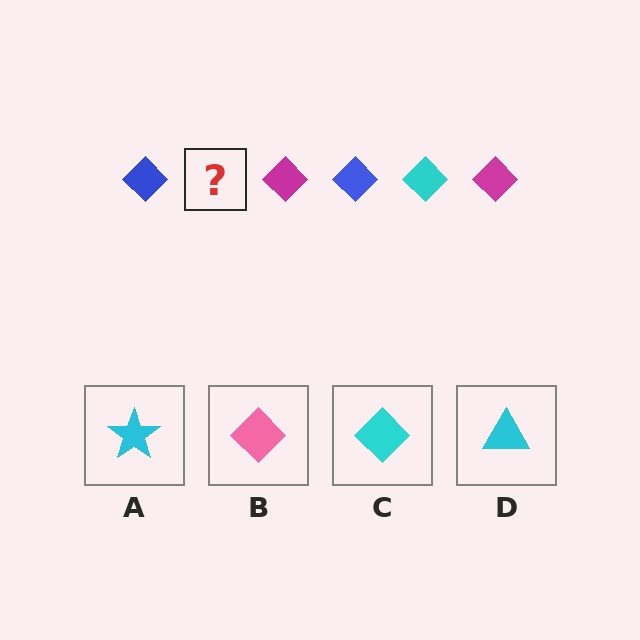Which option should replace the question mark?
Option C.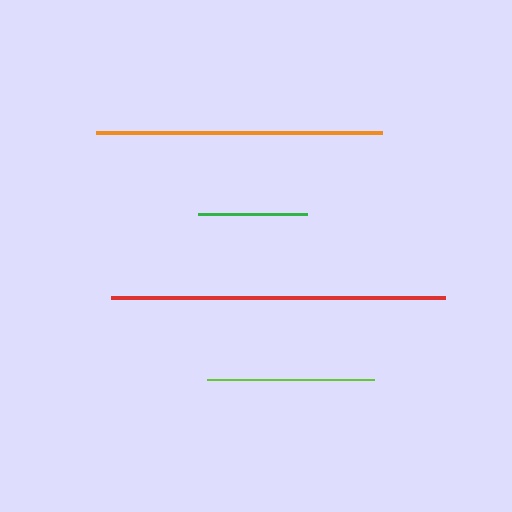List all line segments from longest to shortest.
From longest to shortest: red, orange, lime, green.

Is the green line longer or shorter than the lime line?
The lime line is longer than the green line.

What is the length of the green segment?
The green segment is approximately 109 pixels long.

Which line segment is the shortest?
The green line is the shortest at approximately 109 pixels.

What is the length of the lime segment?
The lime segment is approximately 167 pixels long.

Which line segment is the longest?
The red line is the longest at approximately 334 pixels.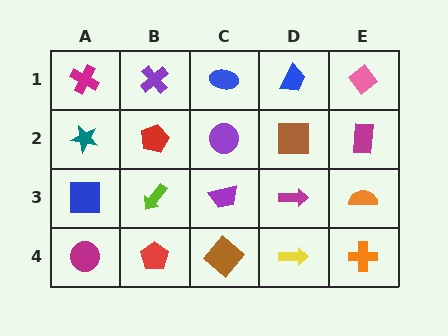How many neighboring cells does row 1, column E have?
2.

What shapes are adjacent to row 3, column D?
A brown square (row 2, column D), a yellow arrow (row 4, column D), a purple trapezoid (row 3, column C), an orange semicircle (row 3, column E).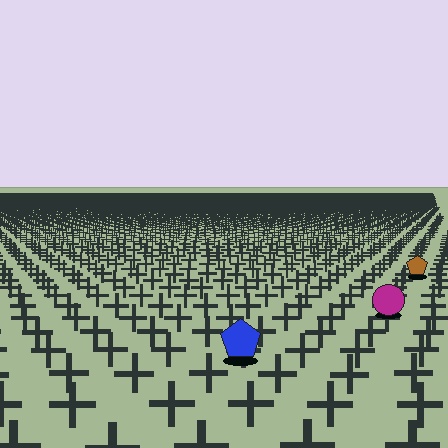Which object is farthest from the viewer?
The brown pentagon is farthest from the viewer. It appears smaller and the ground texture around it is denser.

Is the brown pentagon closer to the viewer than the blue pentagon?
No. The blue pentagon is closer — you can tell from the texture gradient: the ground texture is coarser near it.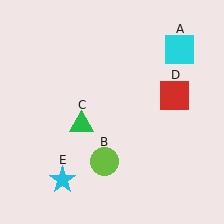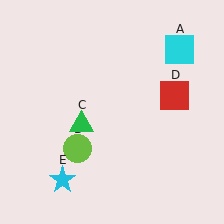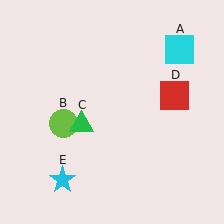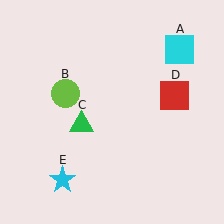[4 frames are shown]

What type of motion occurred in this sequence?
The lime circle (object B) rotated clockwise around the center of the scene.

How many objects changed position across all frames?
1 object changed position: lime circle (object B).